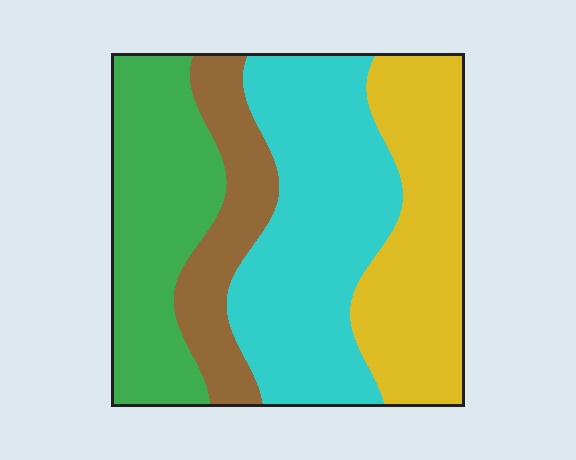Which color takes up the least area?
Brown, at roughly 15%.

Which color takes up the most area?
Cyan, at roughly 35%.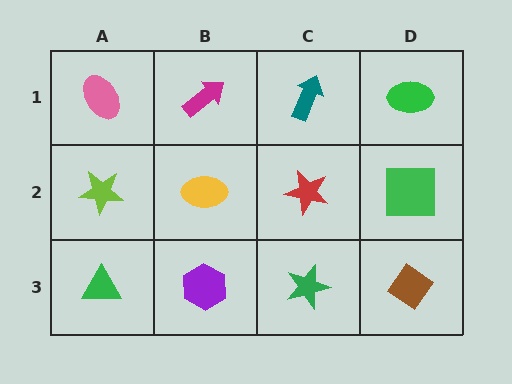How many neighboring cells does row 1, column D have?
2.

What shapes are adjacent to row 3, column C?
A red star (row 2, column C), a purple hexagon (row 3, column B), a brown diamond (row 3, column D).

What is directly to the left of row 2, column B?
A lime star.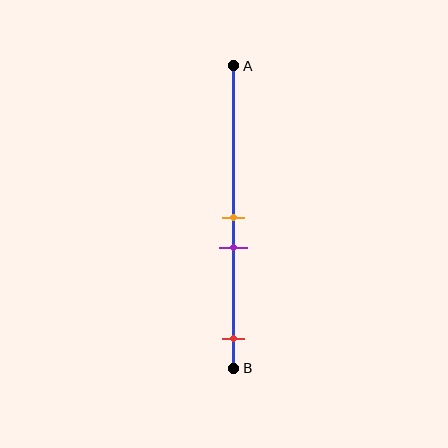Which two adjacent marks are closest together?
The orange and purple marks are the closest adjacent pair.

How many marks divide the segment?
There are 3 marks dividing the segment.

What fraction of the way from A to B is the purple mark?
The purple mark is approximately 60% (0.6) of the way from A to B.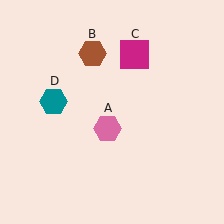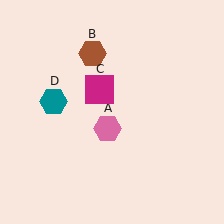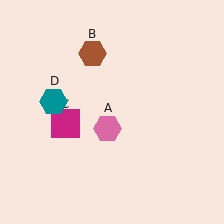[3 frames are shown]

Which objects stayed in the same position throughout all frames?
Pink hexagon (object A) and brown hexagon (object B) and teal hexagon (object D) remained stationary.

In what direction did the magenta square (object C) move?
The magenta square (object C) moved down and to the left.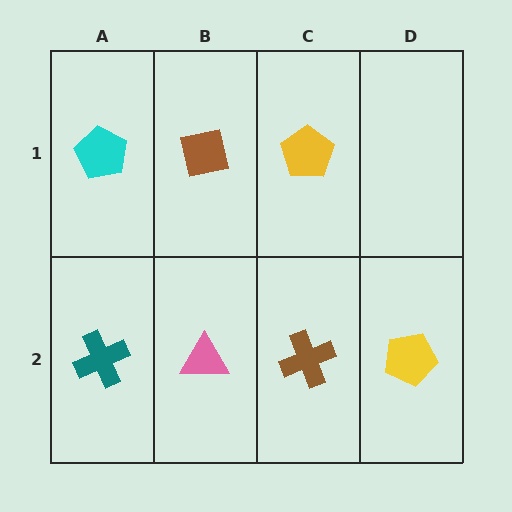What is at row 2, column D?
A yellow pentagon.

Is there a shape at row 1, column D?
No, that cell is empty.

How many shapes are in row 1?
3 shapes.